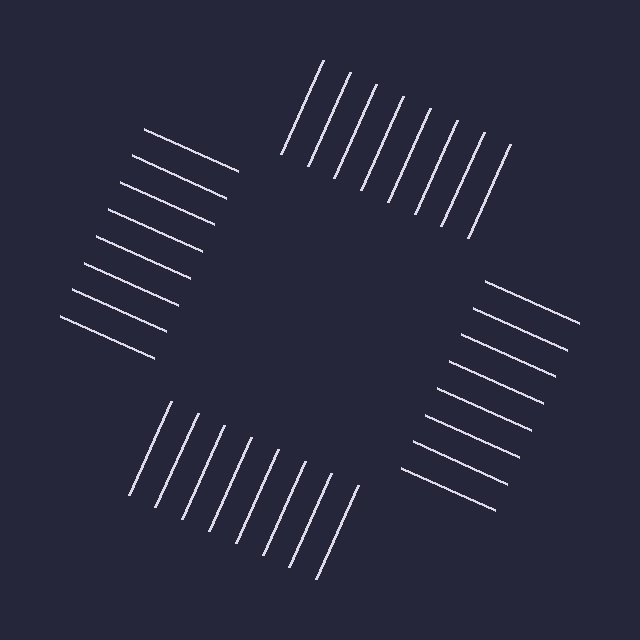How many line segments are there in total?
32 — 8 along each of the 4 edges.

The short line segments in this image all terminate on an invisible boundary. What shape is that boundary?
An illusory square — the line segments terminate on its edges but no continuous stroke is drawn.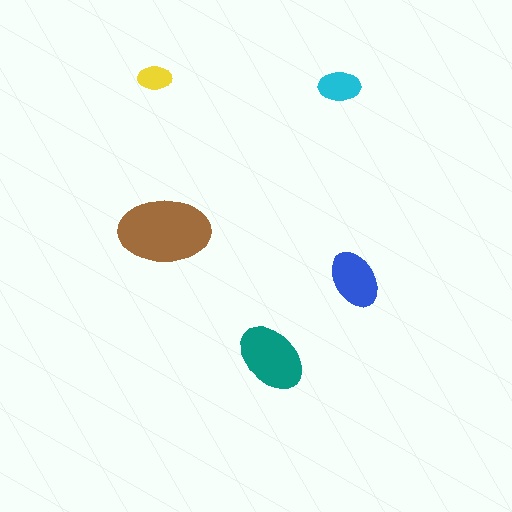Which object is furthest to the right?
The blue ellipse is rightmost.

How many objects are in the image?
There are 5 objects in the image.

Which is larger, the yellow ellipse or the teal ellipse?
The teal one.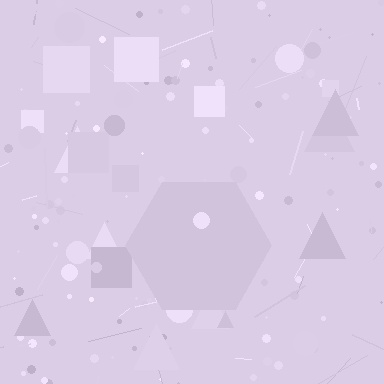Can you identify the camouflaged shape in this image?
The camouflaged shape is a hexagon.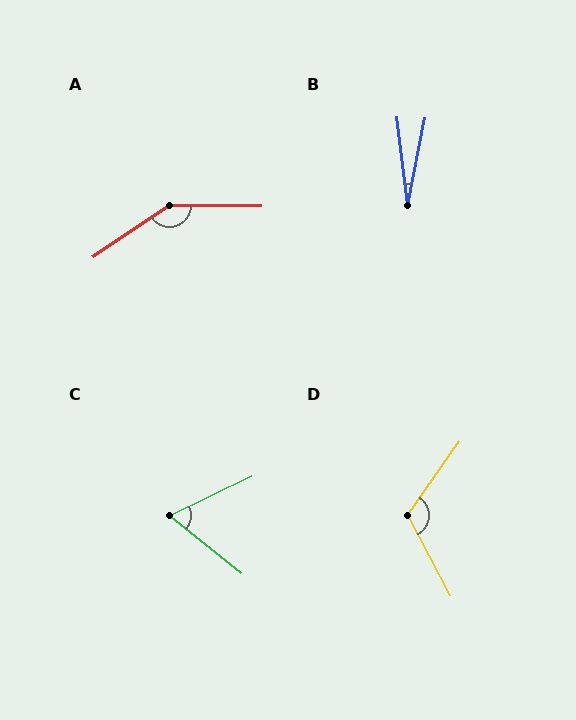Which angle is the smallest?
B, at approximately 18 degrees.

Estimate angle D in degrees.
Approximately 117 degrees.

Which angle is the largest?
A, at approximately 145 degrees.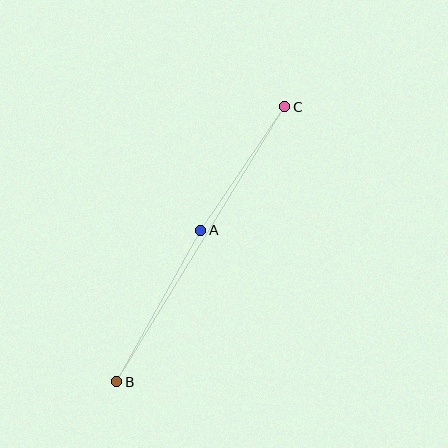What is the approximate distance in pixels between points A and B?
The distance between A and B is approximately 173 pixels.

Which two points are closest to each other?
Points A and C are closest to each other.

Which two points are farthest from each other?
Points B and C are farthest from each other.